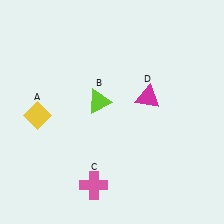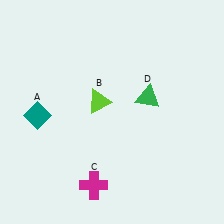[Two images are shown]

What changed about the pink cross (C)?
In Image 1, C is pink. In Image 2, it changed to magenta.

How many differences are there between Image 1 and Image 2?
There are 3 differences between the two images.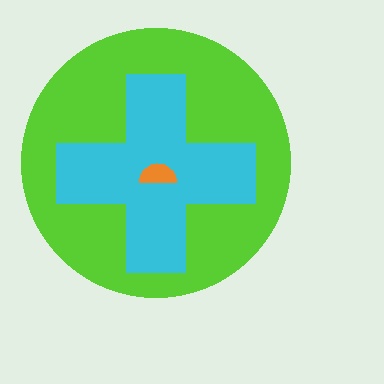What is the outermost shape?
The lime circle.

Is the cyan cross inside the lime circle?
Yes.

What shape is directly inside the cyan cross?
The orange semicircle.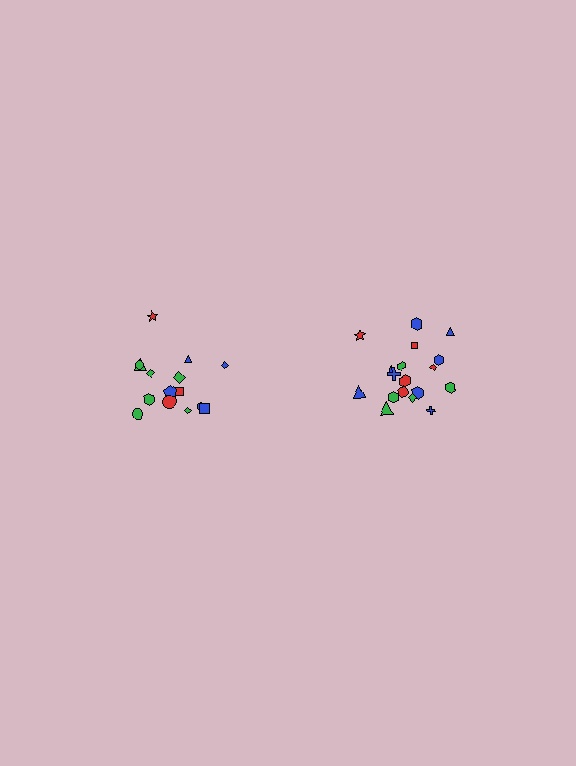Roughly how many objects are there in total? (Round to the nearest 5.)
Roughly 35 objects in total.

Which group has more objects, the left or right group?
The right group.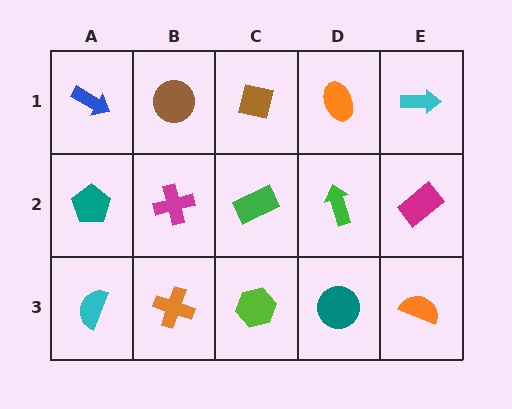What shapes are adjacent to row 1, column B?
A magenta cross (row 2, column B), a blue arrow (row 1, column A), a brown square (row 1, column C).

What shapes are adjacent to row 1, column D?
A green arrow (row 2, column D), a brown square (row 1, column C), a cyan arrow (row 1, column E).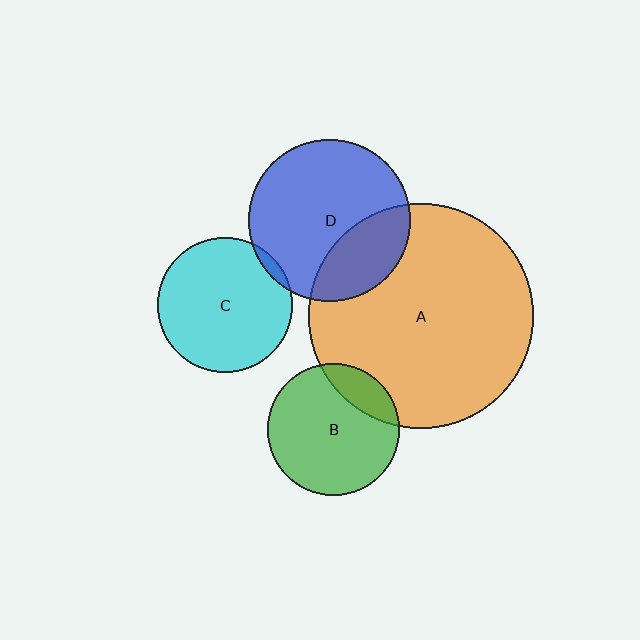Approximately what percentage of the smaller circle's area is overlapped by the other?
Approximately 5%.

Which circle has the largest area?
Circle A (orange).